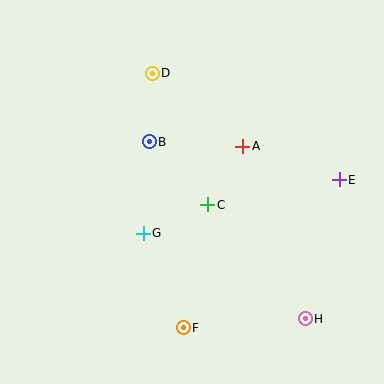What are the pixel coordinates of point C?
Point C is at (208, 205).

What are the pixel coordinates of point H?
Point H is at (305, 319).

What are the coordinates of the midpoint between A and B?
The midpoint between A and B is at (196, 144).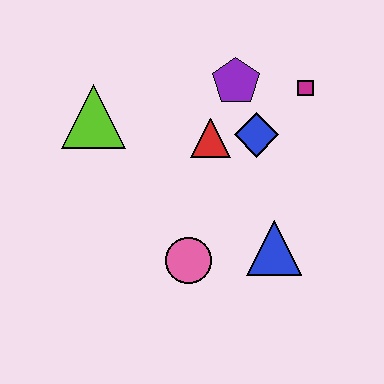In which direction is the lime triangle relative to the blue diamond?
The lime triangle is to the left of the blue diamond.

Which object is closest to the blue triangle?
The pink circle is closest to the blue triangle.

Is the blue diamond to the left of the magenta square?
Yes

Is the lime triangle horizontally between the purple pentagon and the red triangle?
No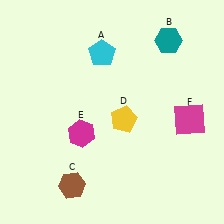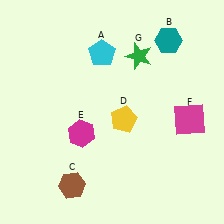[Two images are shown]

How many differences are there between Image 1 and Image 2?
There is 1 difference between the two images.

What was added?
A green star (G) was added in Image 2.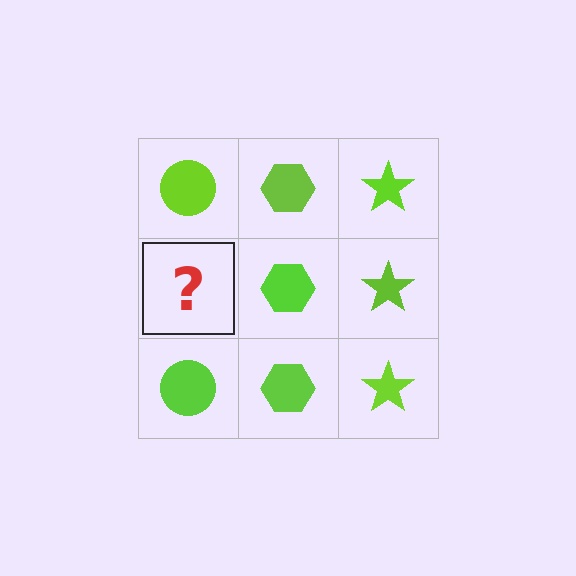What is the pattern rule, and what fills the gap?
The rule is that each column has a consistent shape. The gap should be filled with a lime circle.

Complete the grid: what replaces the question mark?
The question mark should be replaced with a lime circle.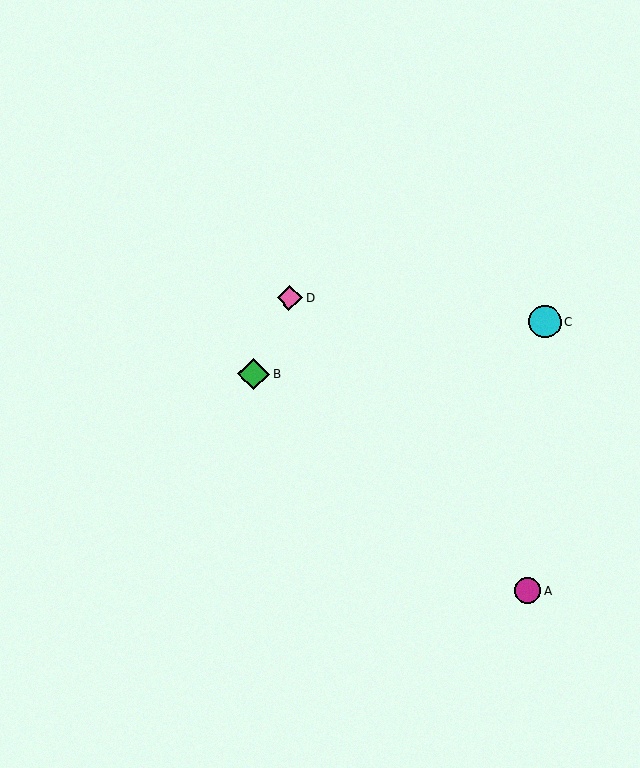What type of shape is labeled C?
Shape C is a cyan circle.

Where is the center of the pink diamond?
The center of the pink diamond is at (289, 298).